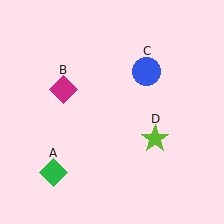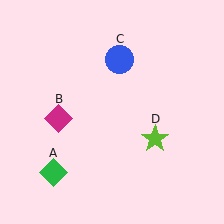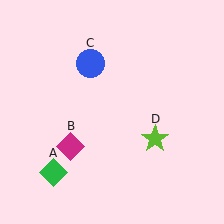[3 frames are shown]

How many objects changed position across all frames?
2 objects changed position: magenta diamond (object B), blue circle (object C).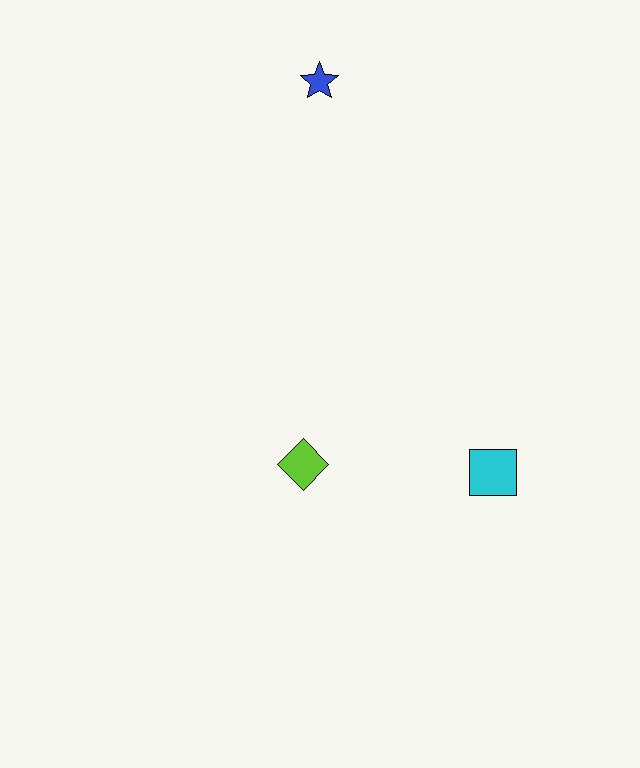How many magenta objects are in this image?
There are no magenta objects.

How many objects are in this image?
There are 3 objects.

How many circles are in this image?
There are no circles.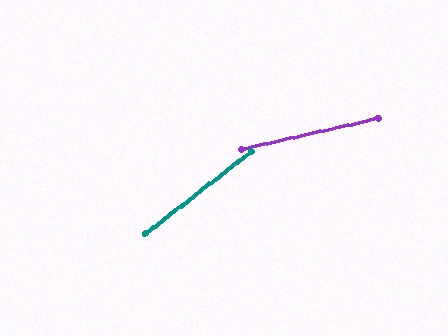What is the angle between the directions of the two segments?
Approximately 25 degrees.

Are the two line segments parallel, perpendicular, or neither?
Neither parallel nor perpendicular — they differ by about 25°.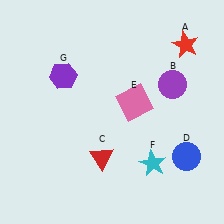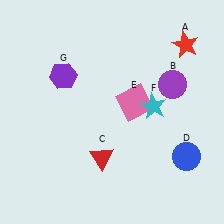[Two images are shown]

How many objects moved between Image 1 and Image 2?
1 object moved between the two images.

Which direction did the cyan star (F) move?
The cyan star (F) moved up.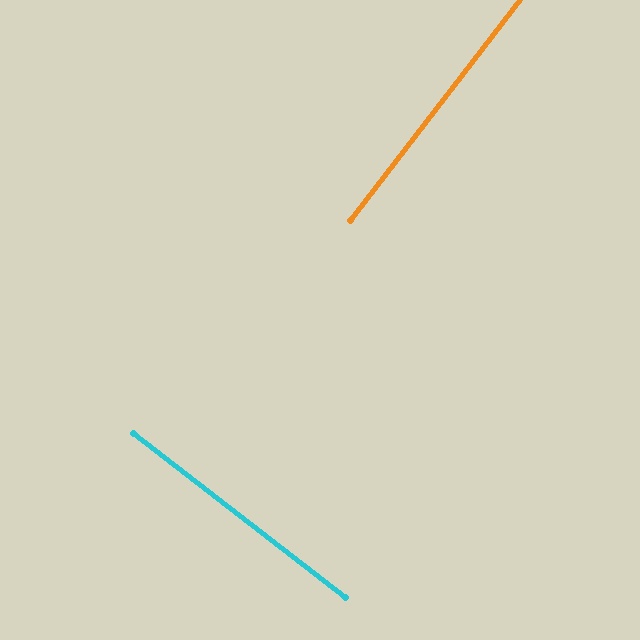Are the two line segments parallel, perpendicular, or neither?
Perpendicular — they meet at approximately 90°.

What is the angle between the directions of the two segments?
Approximately 90 degrees.